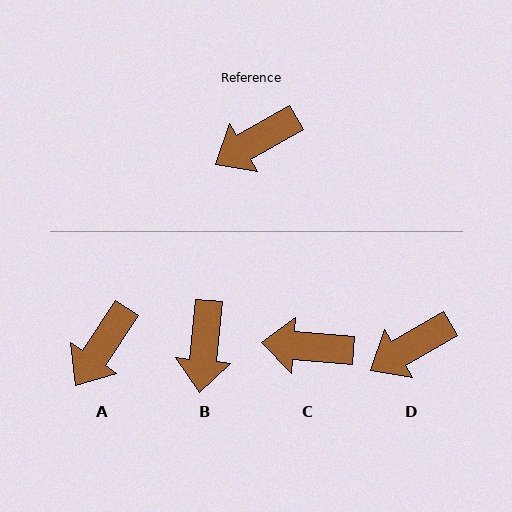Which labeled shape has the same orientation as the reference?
D.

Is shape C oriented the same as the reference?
No, it is off by about 35 degrees.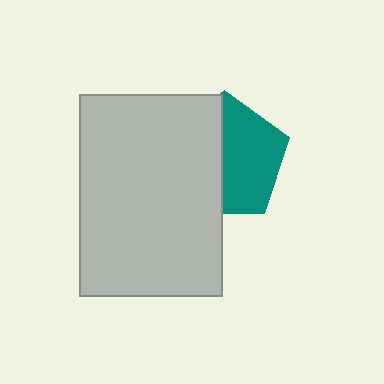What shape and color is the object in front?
The object in front is a light gray rectangle.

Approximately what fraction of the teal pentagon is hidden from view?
Roughly 48% of the teal pentagon is hidden behind the light gray rectangle.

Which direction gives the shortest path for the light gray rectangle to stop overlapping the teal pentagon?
Moving left gives the shortest separation.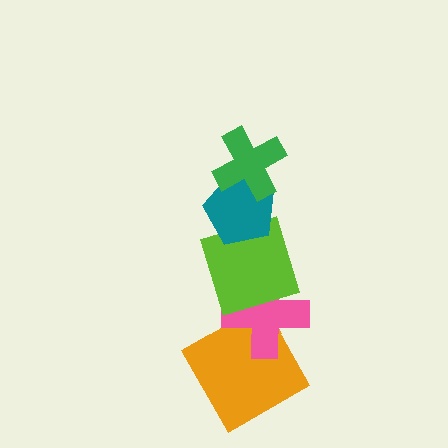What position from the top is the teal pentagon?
The teal pentagon is 2nd from the top.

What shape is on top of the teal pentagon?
The green cross is on top of the teal pentagon.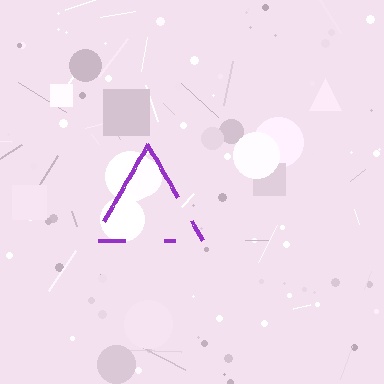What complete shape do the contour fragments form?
The contour fragments form a triangle.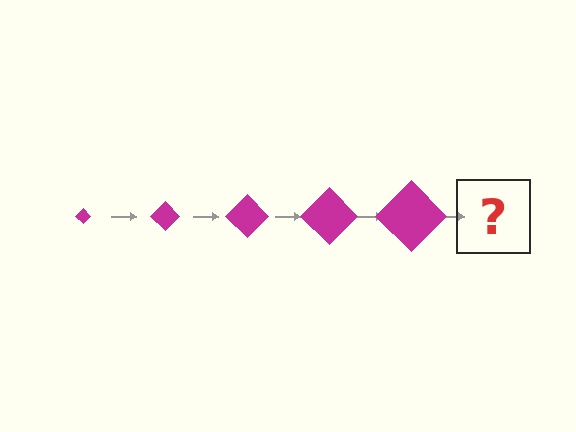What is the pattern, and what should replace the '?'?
The pattern is that the diamond gets progressively larger each step. The '?' should be a magenta diamond, larger than the previous one.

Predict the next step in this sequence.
The next step is a magenta diamond, larger than the previous one.